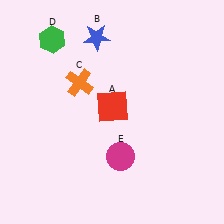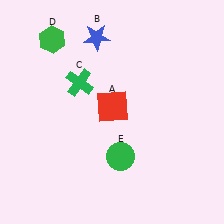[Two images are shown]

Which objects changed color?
C changed from orange to green. E changed from magenta to green.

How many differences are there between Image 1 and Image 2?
There are 2 differences between the two images.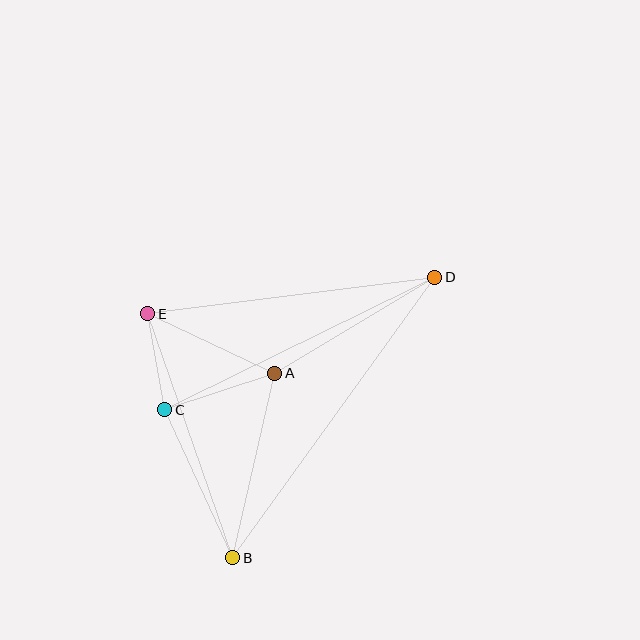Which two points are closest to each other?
Points C and E are closest to each other.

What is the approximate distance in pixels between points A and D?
The distance between A and D is approximately 186 pixels.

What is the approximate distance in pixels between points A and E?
The distance between A and E is approximately 140 pixels.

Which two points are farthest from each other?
Points B and D are farthest from each other.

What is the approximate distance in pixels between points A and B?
The distance between A and B is approximately 189 pixels.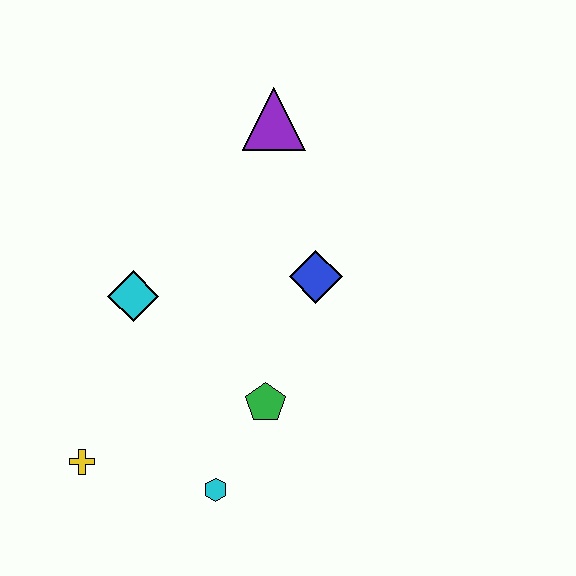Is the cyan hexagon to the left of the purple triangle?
Yes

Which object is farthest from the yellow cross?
The purple triangle is farthest from the yellow cross.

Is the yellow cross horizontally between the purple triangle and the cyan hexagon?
No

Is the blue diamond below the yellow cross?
No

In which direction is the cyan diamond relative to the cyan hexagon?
The cyan diamond is above the cyan hexagon.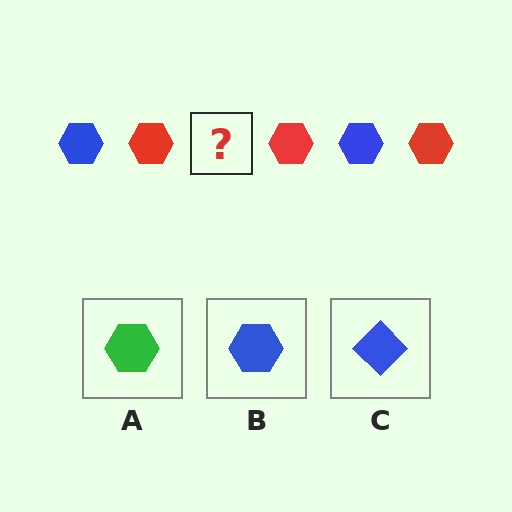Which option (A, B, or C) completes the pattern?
B.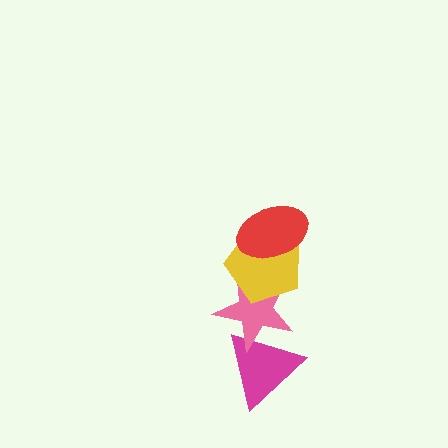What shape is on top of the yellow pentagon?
The red ellipse is on top of the yellow pentagon.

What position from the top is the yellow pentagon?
The yellow pentagon is 2nd from the top.